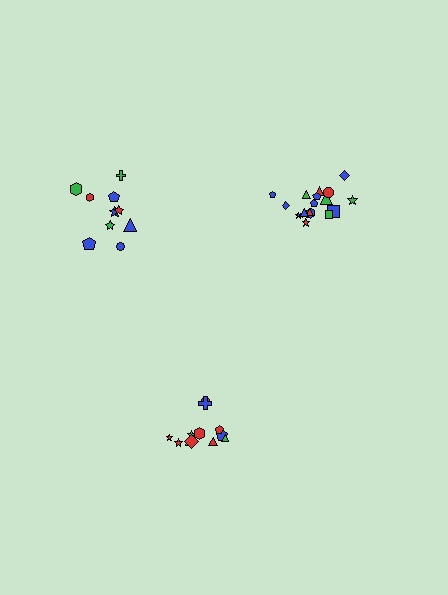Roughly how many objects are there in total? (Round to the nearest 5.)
Roughly 40 objects in total.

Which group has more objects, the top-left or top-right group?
The top-right group.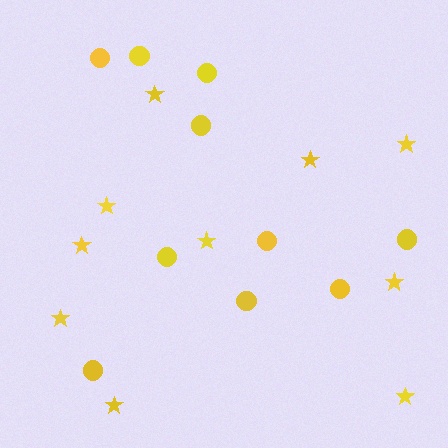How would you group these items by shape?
There are 2 groups: one group of circles (10) and one group of stars (10).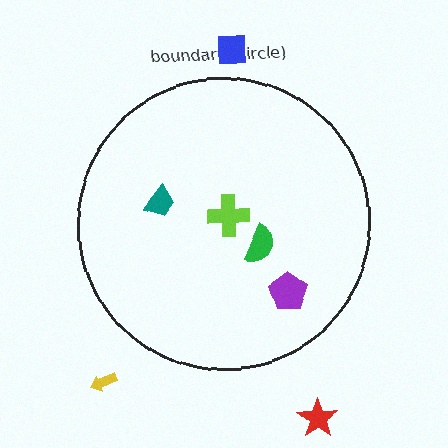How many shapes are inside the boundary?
4 inside, 3 outside.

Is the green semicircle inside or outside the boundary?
Inside.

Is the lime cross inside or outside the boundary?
Inside.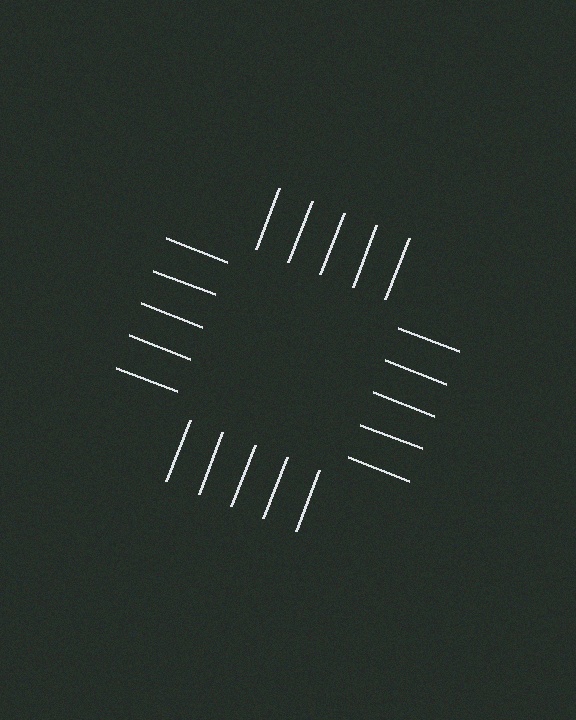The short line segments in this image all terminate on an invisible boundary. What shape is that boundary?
An illusory square — the line segments terminate on its edges but no continuous stroke is drawn.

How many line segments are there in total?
20 — 5 along each of the 4 edges.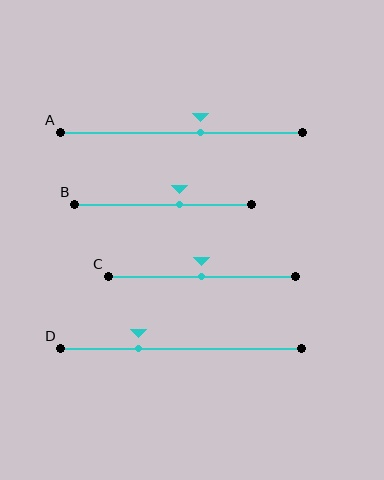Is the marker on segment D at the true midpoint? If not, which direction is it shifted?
No, the marker on segment D is shifted to the left by about 18% of the segment length.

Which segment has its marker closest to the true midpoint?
Segment C has its marker closest to the true midpoint.